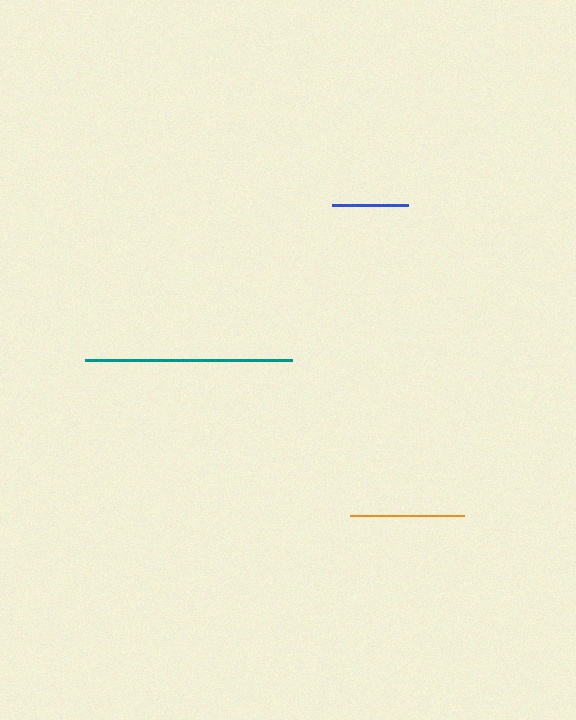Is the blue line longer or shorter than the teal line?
The teal line is longer than the blue line.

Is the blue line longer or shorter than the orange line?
The orange line is longer than the blue line.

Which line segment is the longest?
The teal line is the longest at approximately 206 pixels.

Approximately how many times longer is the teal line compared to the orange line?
The teal line is approximately 1.8 times the length of the orange line.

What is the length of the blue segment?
The blue segment is approximately 76 pixels long.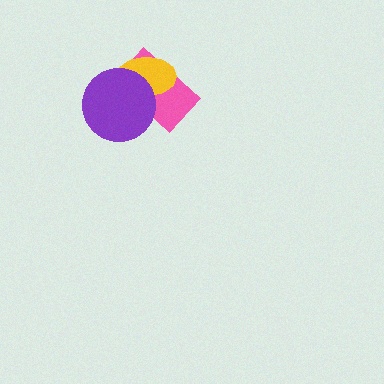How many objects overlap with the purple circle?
2 objects overlap with the purple circle.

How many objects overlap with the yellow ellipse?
2 objects overlap with the yellow ellipse.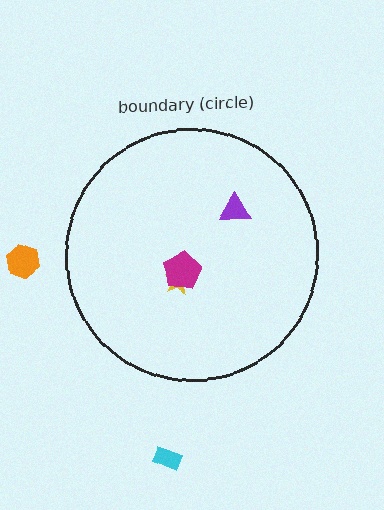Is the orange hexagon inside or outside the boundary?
Outside.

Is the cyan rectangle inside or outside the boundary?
Outside.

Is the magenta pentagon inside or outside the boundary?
Inside.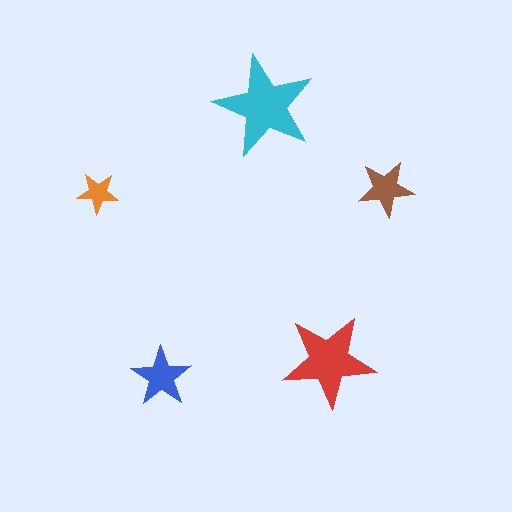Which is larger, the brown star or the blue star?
The blue one.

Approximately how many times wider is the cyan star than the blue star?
About 1.5 times wider.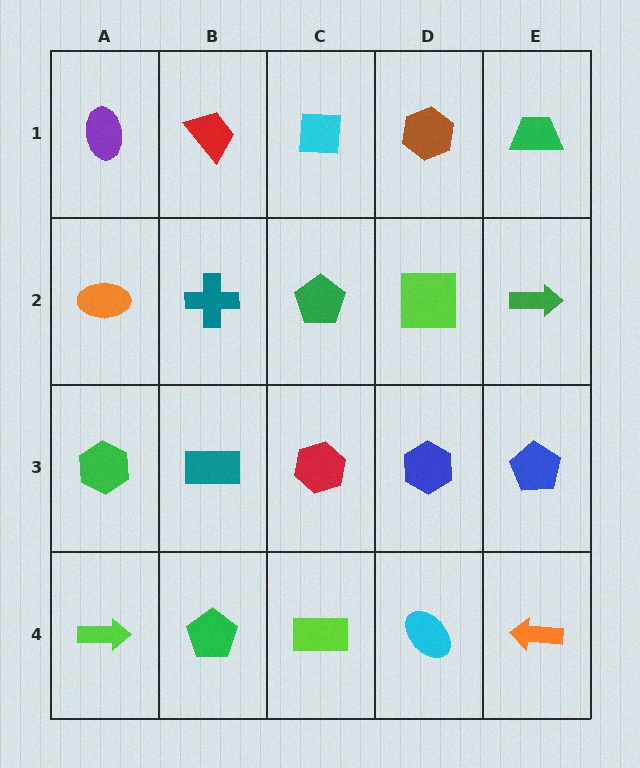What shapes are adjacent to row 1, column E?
A green arrow (row 2, column E), a brown hexagon (row 1, column D).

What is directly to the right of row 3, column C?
A blue hexagon.